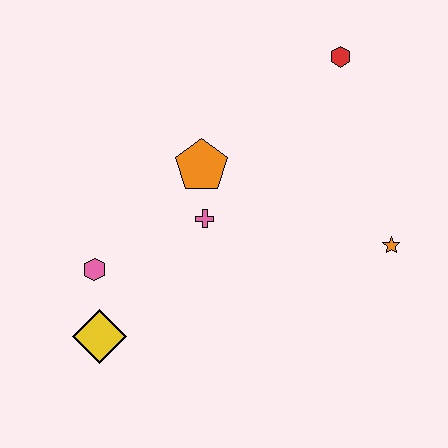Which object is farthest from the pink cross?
The red hexagon is farthest from the pink cross.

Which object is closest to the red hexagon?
The orange pentagon is closest to the red hexagon.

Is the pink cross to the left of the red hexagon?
Yes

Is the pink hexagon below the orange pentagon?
Yes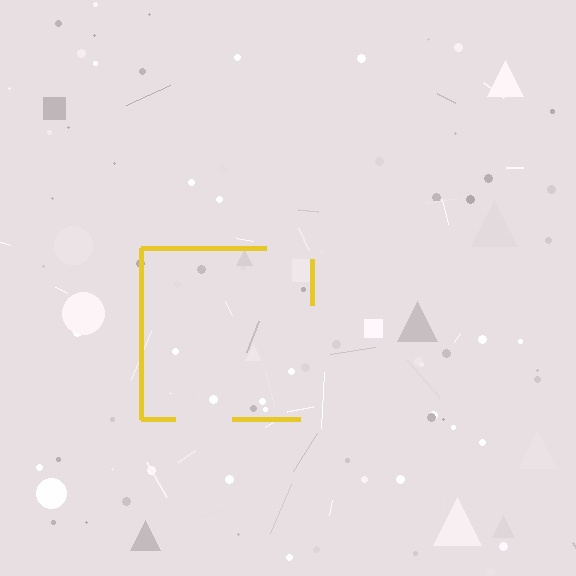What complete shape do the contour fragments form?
The contour fragments form a square.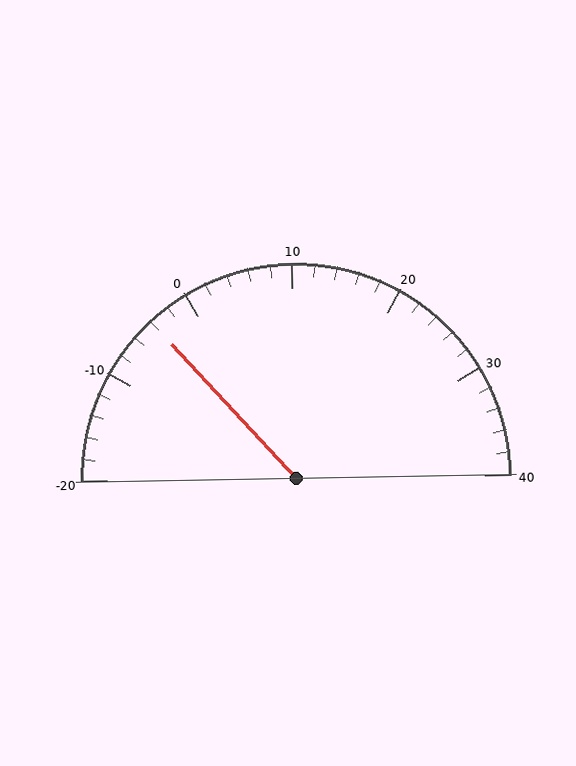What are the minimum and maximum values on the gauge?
The gauge ranges from -20 to 40.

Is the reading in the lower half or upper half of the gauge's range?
The reading is in the lower half of the range (-20 to 40).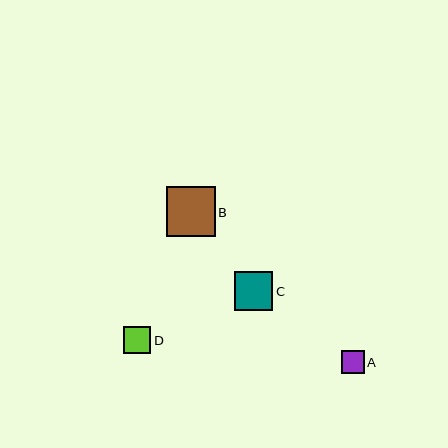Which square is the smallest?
Square A is the smallest with a size of approximately 23 pixels.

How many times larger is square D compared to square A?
Square D is approximately 1.2 times the size of square A.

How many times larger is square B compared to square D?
Square B is approximately 1.8 times the size of square D.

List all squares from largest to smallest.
From largest to smallest: B, C, D, A.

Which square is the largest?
Square B is the largest with a size of approximately 49 pixels.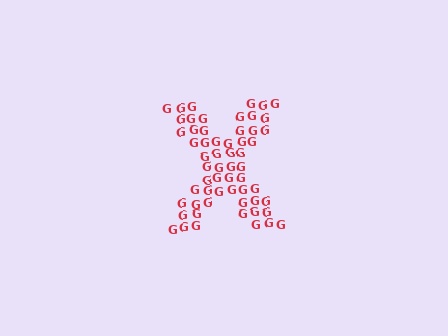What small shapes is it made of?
It is made of small letter G's.